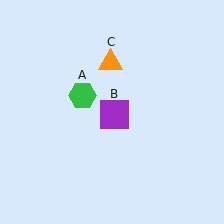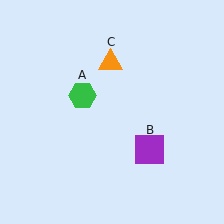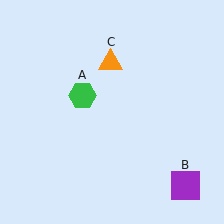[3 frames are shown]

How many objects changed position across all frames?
1 object changed position: purple square (object B).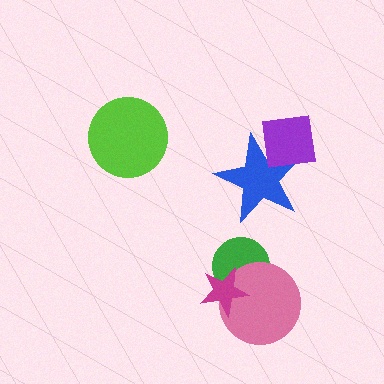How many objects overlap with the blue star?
1 object overlaps with the blue star.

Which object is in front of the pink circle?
The magenta star is in front of the pink circle.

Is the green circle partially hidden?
Yes, it is partially covered by another shape.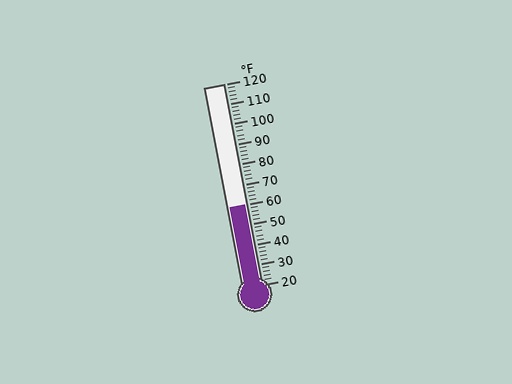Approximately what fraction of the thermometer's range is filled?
The thermometer is filled to approximately 40% of its range.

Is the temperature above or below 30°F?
The temperature is above 30°F.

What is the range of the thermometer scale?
The thermometer scale ranges from 20°F to 120°F.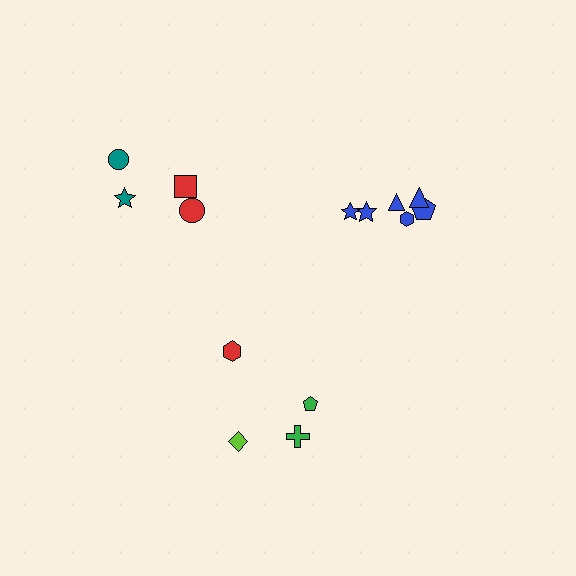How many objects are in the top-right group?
There are 6 objects.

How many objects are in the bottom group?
There are 4 objects.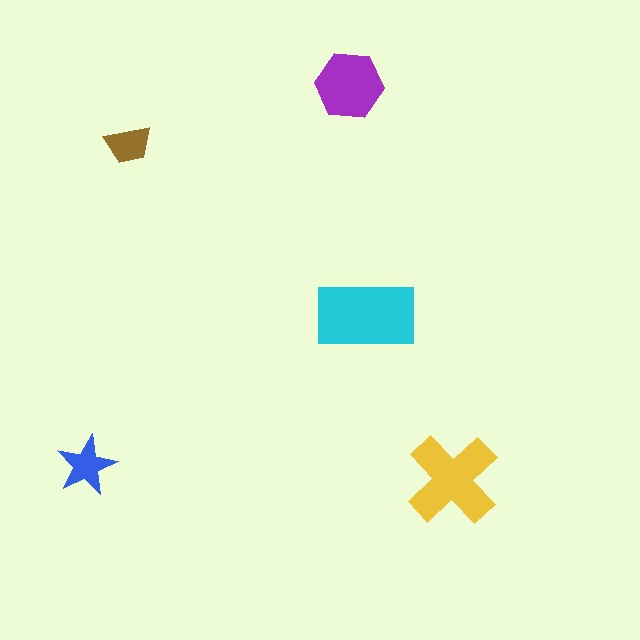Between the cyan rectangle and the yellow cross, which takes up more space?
The cyan rectangle.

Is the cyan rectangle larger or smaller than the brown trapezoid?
Larger.